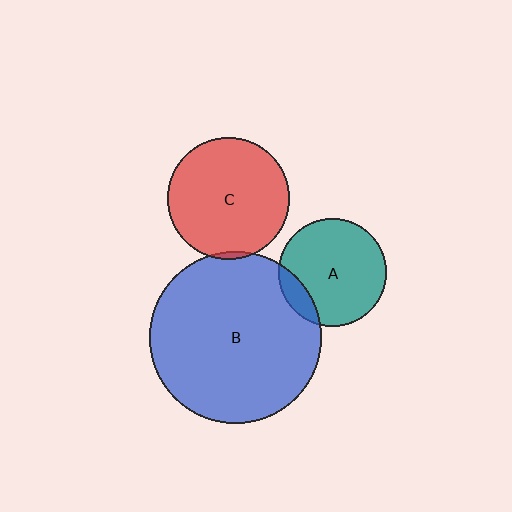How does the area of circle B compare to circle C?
Approximately 2.0 times.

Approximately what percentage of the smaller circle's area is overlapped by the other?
Approximately 5%.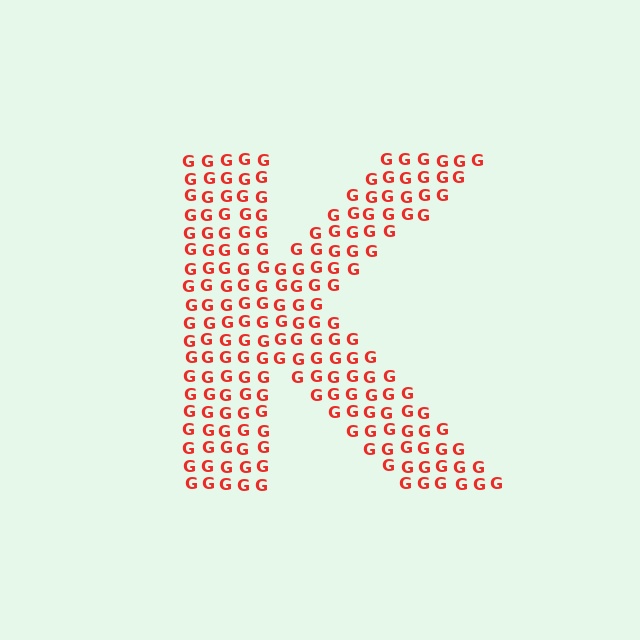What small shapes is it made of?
It is made of small letter G's.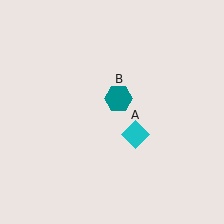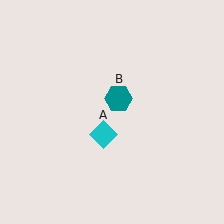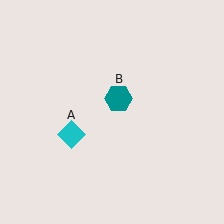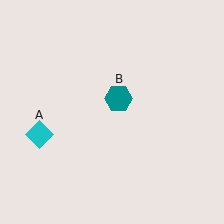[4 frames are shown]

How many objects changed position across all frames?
1 object changed position: cyan diamond (object A).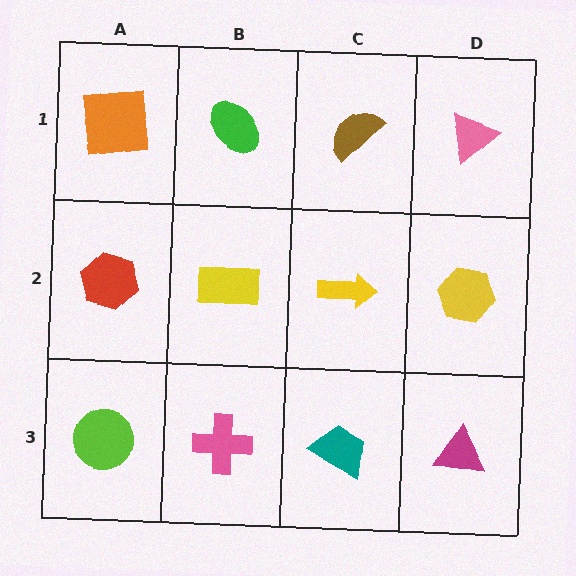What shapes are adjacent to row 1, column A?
A red hexagon (row 2, column A), a green ellipse (row 1, column B).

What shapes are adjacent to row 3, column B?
A yellow rectangle (row 2, column B), a lime circle (row 3, column A), a teal trapezoid (row 3, column C).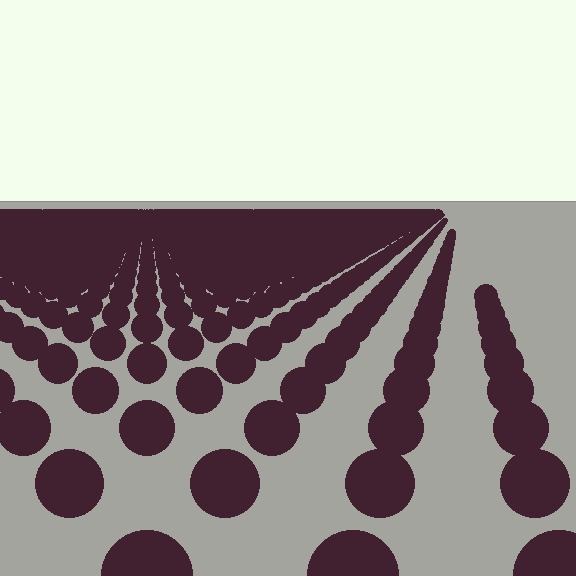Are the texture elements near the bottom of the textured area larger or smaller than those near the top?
Larger. Near the bottom, elements are closer to the viewer and appear at a bigger on-screen size.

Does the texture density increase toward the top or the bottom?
Density increases toward the top.